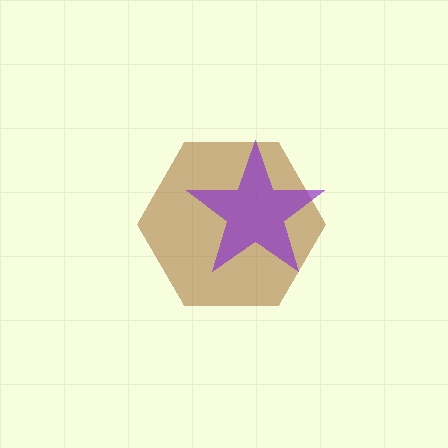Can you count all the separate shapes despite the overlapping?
Yes, there are 2 separate shapes.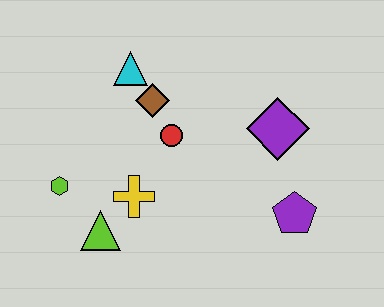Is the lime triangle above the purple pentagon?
No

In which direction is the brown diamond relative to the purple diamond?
The brown diamond is to the left of the purple diamond.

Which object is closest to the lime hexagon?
The lime triangle is closest to the lime hexagon.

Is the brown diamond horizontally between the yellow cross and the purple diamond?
Yes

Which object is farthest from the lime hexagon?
The purple pentagon is farthest from the lime hexagon.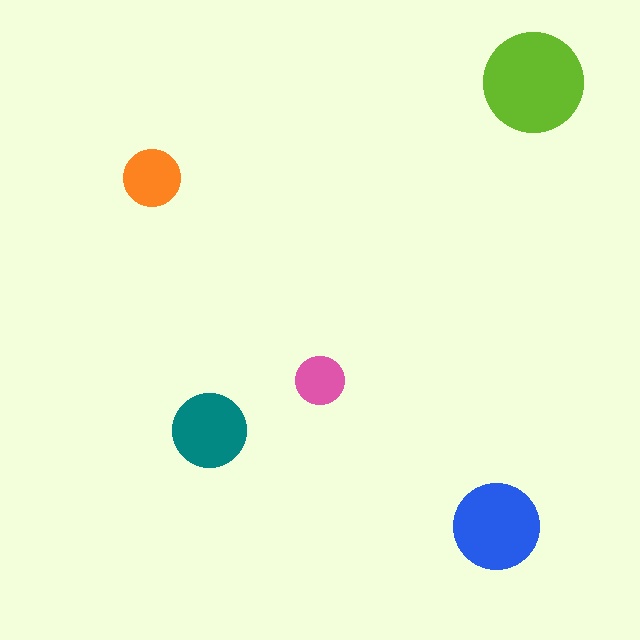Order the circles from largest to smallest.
the lime one, the blue one, the teal one, the orange one, the pink one.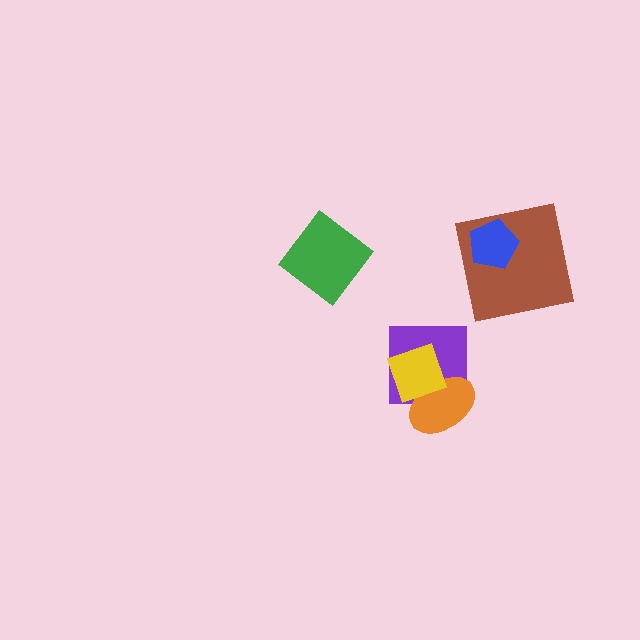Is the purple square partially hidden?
Yes, it is partially covered by another shape.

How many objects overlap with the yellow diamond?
2 objects overlap with the yellow diamond.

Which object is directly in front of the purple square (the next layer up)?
The orange ellipse is directly in front of the purple square.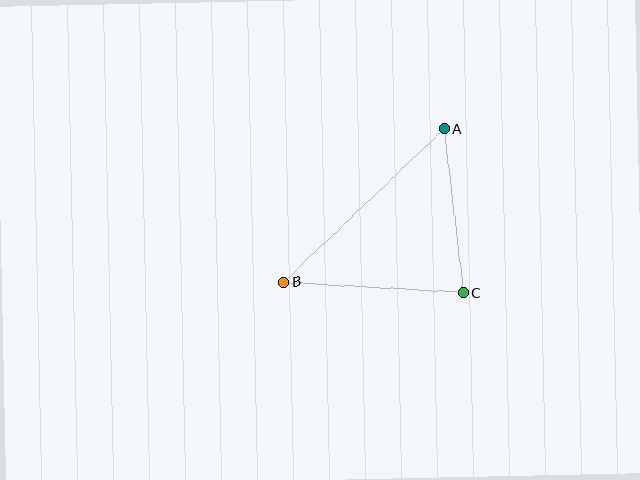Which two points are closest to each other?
Points A and C are closest to each other.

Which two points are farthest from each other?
Points A and B are farthest from each other.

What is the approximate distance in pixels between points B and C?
The distance between B and C is approximately 180 pixels.